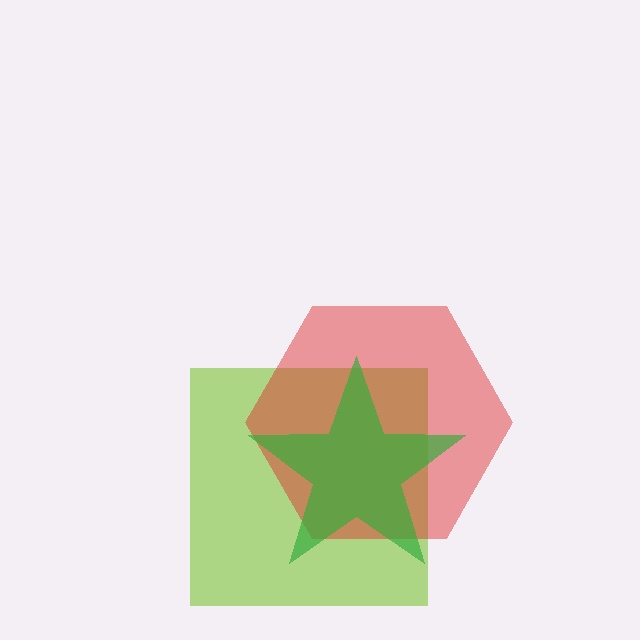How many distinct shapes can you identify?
There are 3 distinct shapes: a lime square, a red hexagon, a green star.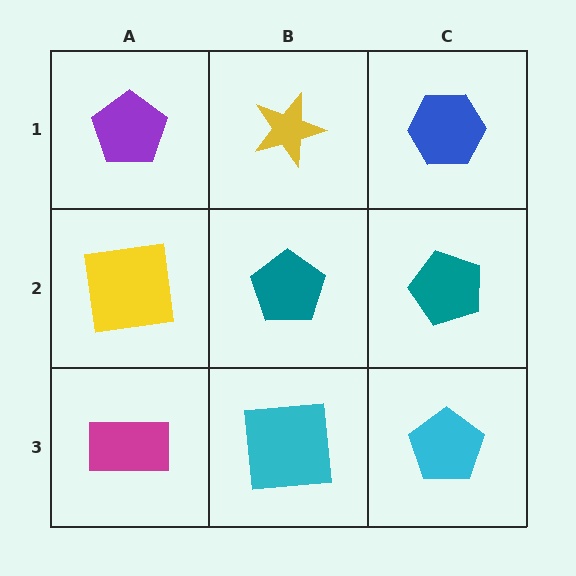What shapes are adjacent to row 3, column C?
A teal pentagon (row 2, column C), a cyan square (row 3, column B).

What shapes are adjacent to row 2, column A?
A purple pentagon (row 1, column A), a magenta rectangle (row 3, column A), a teal pentagon (row 2, column B).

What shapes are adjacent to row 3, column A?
A yellow square (row 2, column A), a cyan square (row 3, column B).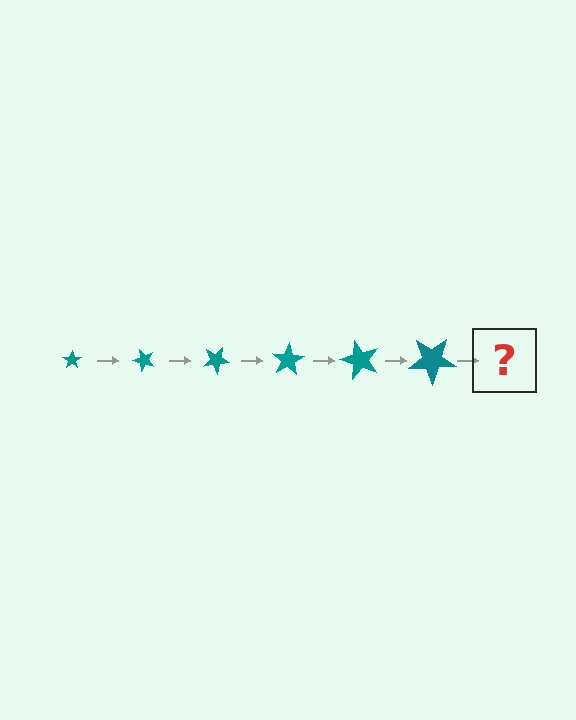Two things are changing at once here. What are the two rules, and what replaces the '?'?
The two rules are that the star grows larger each step and it rotates 50 degrees each step. The '?' should be a star, larger than the previous one and rotated 300 degrees from the start.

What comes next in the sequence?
The next element should be a star, larger than the previous one and rotated 300 degrees from the start.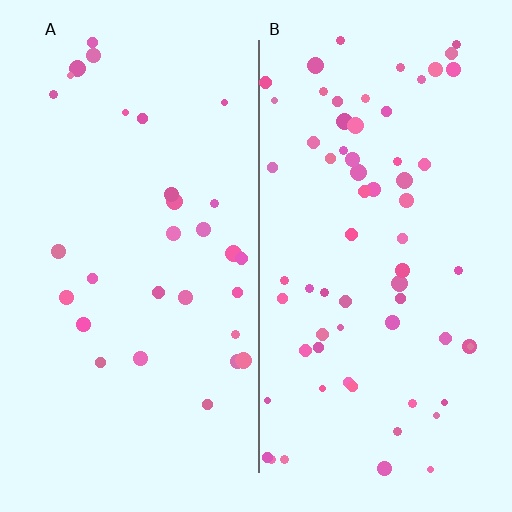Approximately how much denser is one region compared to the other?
Approximately 2.2× — region B over region A.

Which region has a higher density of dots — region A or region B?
B (the right).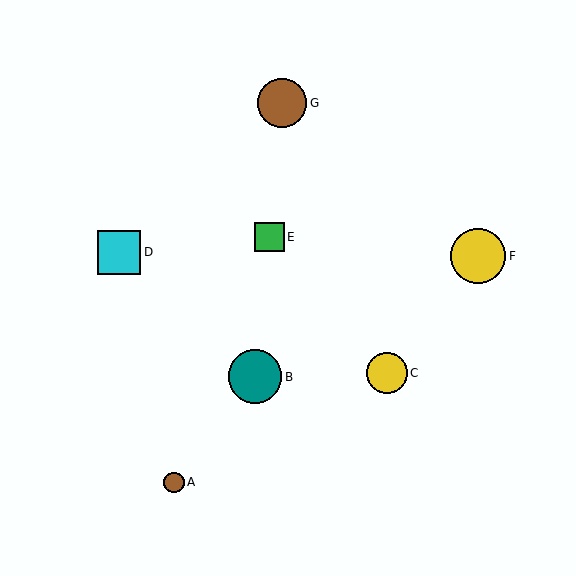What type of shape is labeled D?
Shape D is a cyan square.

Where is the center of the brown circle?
The center of the brown circle is at (174, 482).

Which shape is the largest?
The yellow circle (labeled F) is the largest.